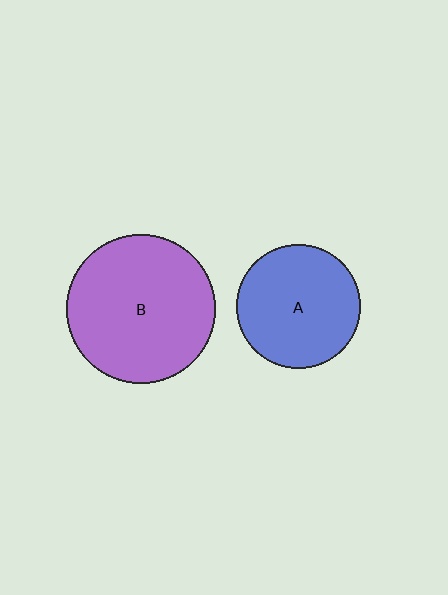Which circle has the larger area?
Circle B (purple).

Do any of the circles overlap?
No, none of the circles overlap.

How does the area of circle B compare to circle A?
Approximately 1.4 times.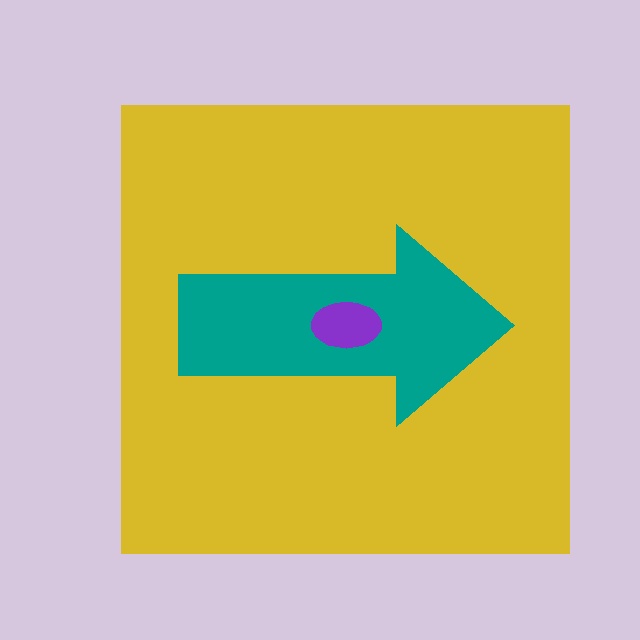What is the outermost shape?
The yellow square.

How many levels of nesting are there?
3.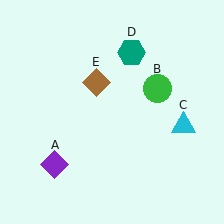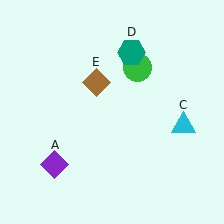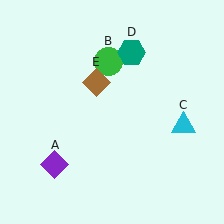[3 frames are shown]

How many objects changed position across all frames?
1 object changed position: green circle (object B).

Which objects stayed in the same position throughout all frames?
Purple diamond (object A) and cyan triangle (object C) and teal hexagon (object D) and brown diamond (object E) remained stationary.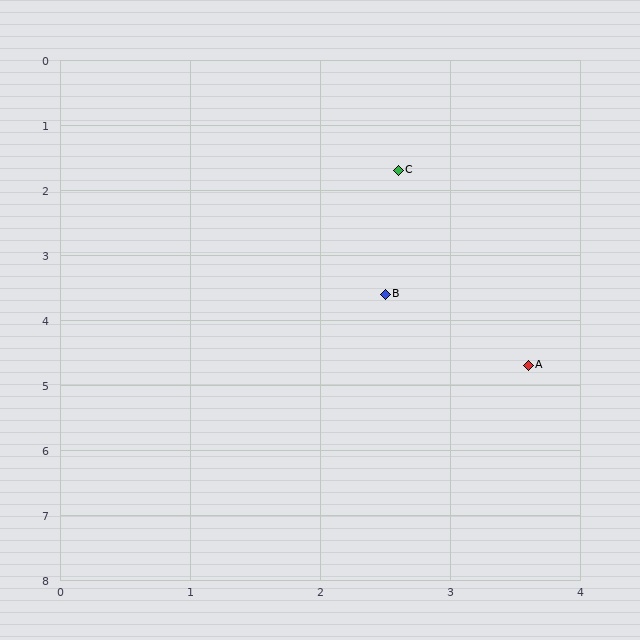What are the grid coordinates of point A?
Point A is at approximately (3.6, 4.7).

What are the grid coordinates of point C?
Point C is at approximately (2.6, 1.7).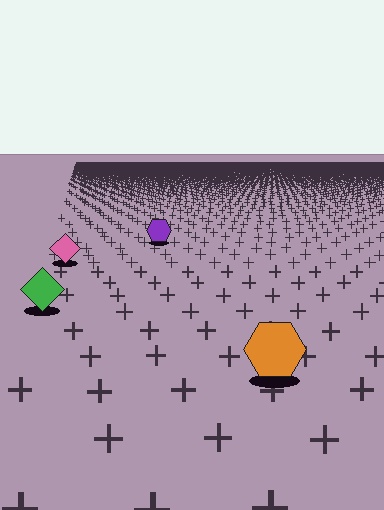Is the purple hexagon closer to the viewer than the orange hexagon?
No. The orange hexagon is closer — you can tell from the texture gradient: the ground texture is coarser near it.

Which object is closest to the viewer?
The orange hexagon is closest. The texture marks near it are larger and more spread out.